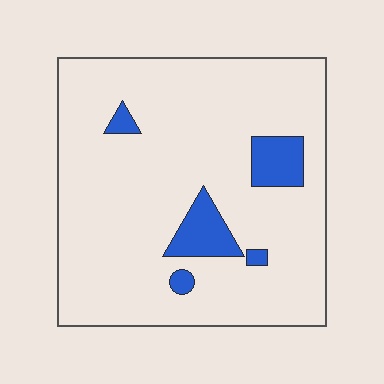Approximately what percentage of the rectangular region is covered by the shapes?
Approximately 10%.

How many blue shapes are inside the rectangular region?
5.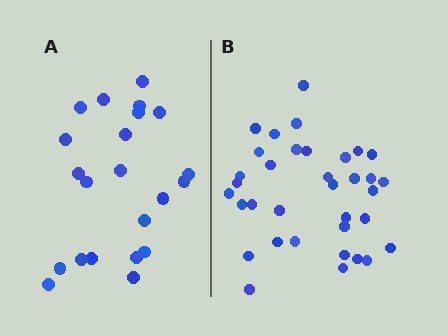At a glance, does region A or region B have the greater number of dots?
Region B (the right region) has more dots.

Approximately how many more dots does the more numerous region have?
Region B has approximately 15 more dots than region A.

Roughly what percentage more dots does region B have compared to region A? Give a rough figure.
About 60% more.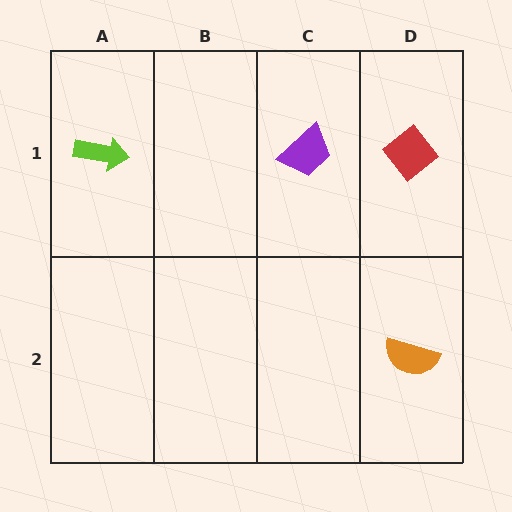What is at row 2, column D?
An orange semicircle.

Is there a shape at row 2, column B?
No, that cell is empty.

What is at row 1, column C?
A purple trapezoid.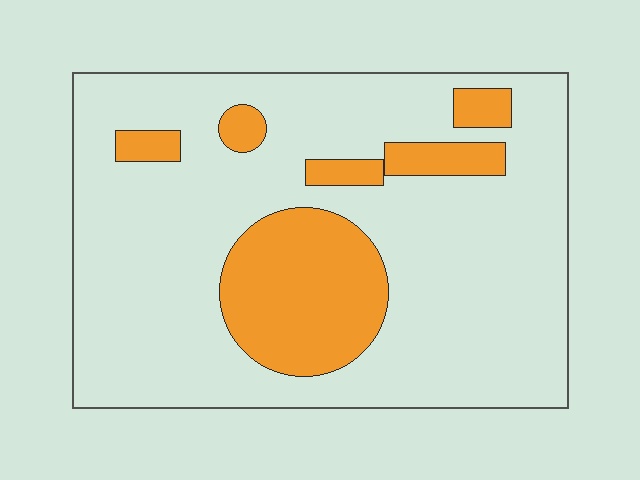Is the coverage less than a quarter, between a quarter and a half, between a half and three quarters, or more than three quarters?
Less than a quarter.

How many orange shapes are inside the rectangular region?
6.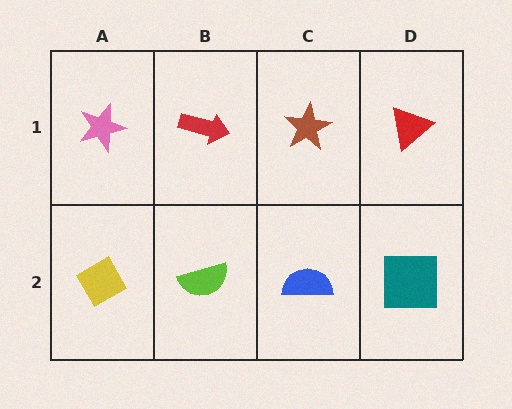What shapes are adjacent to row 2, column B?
A red arrow (row 1, column B), a yellow diamond (row 2, column A), a blue semicircle (row 2, column C).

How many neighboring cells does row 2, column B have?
3.